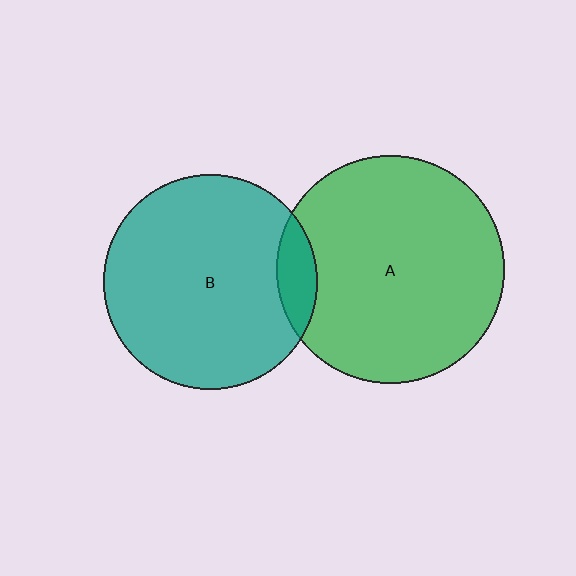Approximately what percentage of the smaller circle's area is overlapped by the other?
Approximately 10%.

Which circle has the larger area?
Circle A (green).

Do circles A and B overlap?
Yes.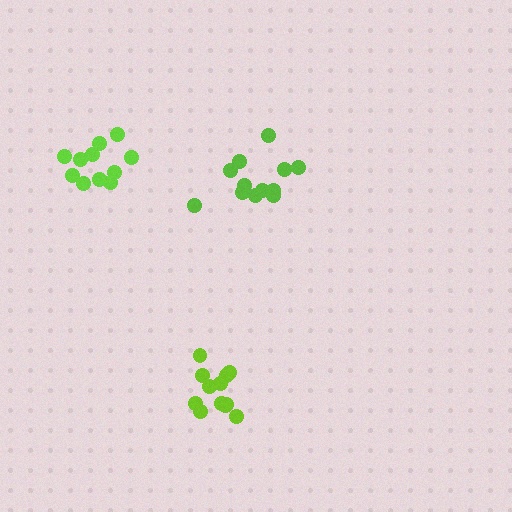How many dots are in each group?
Group 1: 12 dots, Group 2: 12 dots, Group 3: 11 dots (35 total).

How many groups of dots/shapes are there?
There are 3 groups.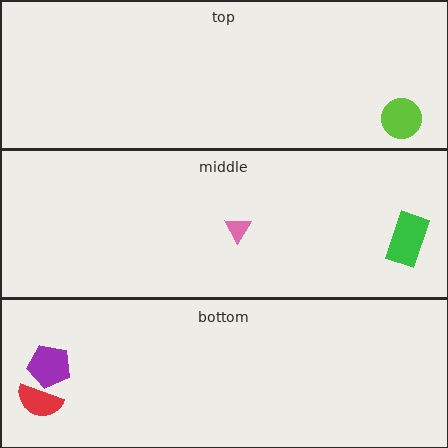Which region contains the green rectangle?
The middle region.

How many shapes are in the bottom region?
2.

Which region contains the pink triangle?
The middle region.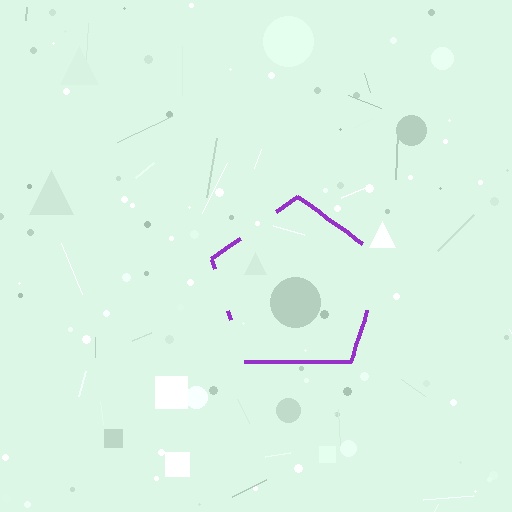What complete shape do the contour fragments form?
The contour fragments form a pentagon.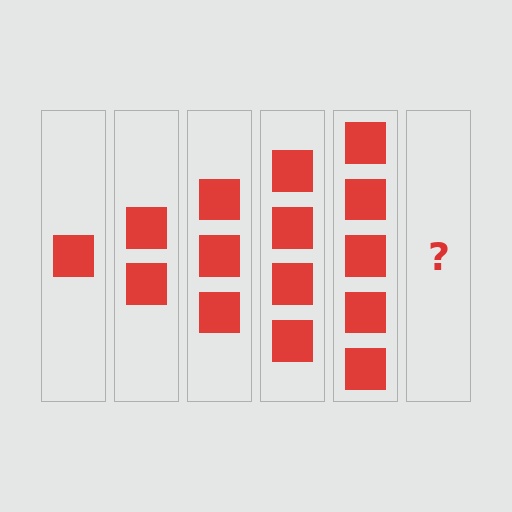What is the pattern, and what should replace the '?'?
The pattern is that each step adds one more square. The '?' should be 6 squares.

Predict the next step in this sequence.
The next step is 6 squares.